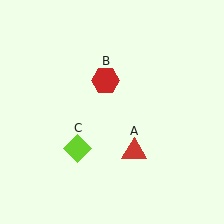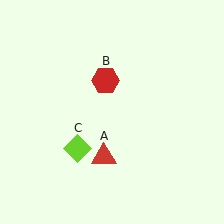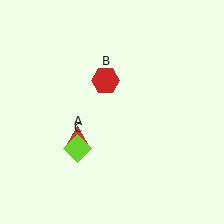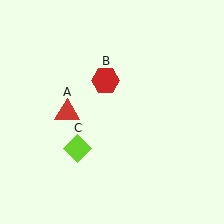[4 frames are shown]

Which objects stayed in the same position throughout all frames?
Red hexagon (object B) and lime diamond (object C) remained stationary.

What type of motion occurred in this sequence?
The red triangle (object A) rotated clockwise around the center of the scene.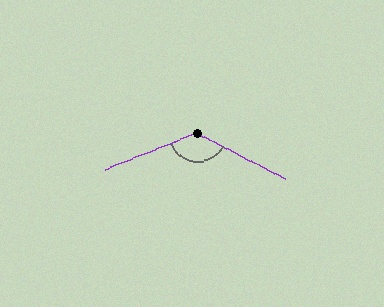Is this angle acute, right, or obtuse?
It is obtuse.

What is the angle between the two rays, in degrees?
Approximately 131 degrees.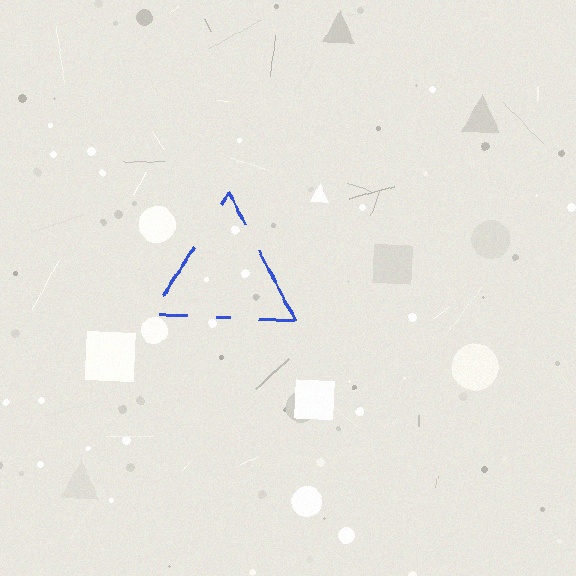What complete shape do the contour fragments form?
The contour fragments form a triangle.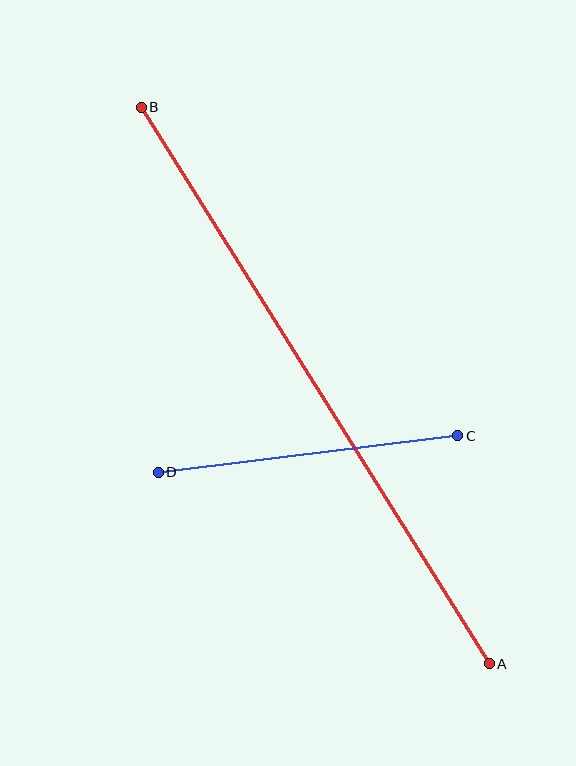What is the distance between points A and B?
The distance is approximately 656 pixels.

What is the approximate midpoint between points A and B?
The midpoint is at approximately (315, 386) pixels.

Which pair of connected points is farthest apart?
Points A and B are farthest apart.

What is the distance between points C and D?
The distance is approximately 302 pixels.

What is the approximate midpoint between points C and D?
The midpoint is at approximately (308, 454) pixels.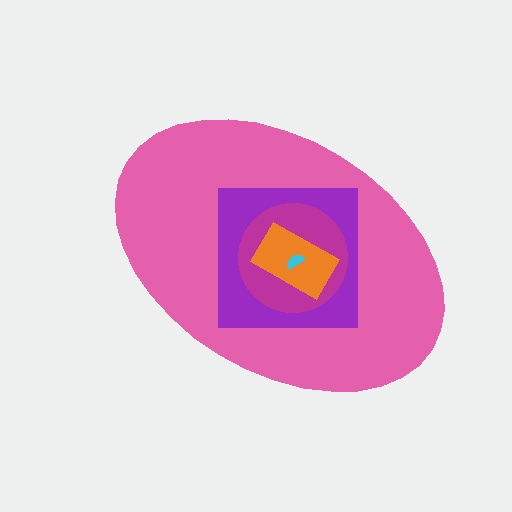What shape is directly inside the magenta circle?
The orange rectangle.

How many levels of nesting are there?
5.